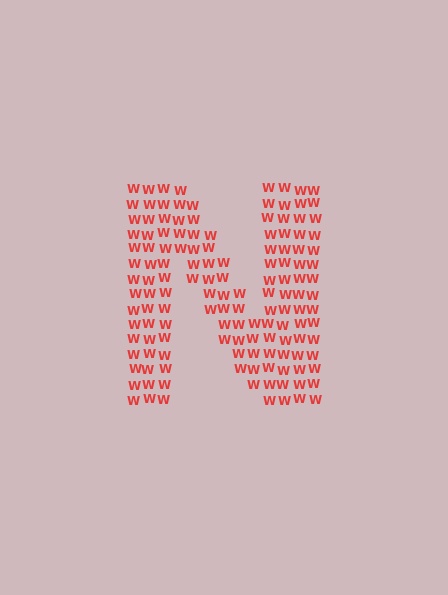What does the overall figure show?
The overall figure shows the letter N.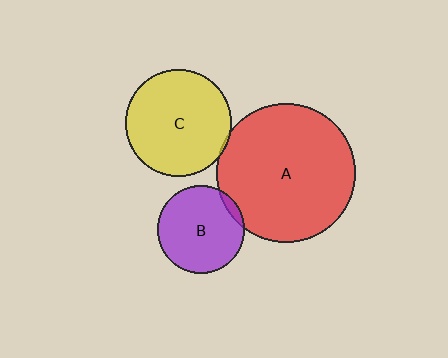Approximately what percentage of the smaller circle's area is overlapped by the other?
Approximately 5%.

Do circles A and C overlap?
Yes.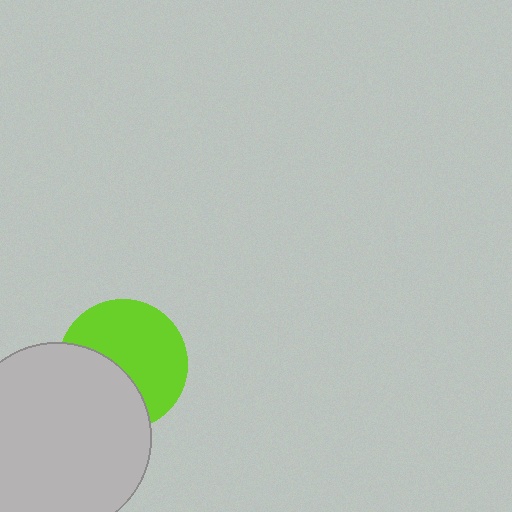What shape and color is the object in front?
The object in front is a light gray circle.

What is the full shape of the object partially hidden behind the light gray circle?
The partially hidden object is a lime circle.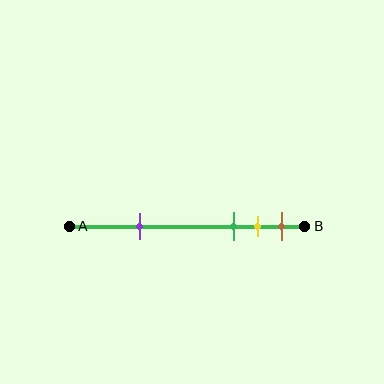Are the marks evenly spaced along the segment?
No, the marks are not evenly spaced.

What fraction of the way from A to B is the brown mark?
The brown mark is approximately 90% (0.9) of the way from A to B.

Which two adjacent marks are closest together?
The yellow and brown marks are the closest adjacent pair.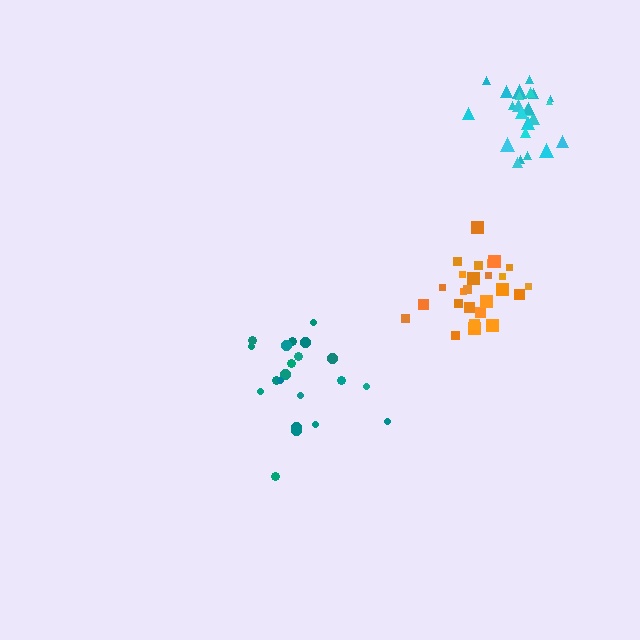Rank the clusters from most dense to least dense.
cyan, orange, teal.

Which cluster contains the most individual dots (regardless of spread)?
Orange (27).